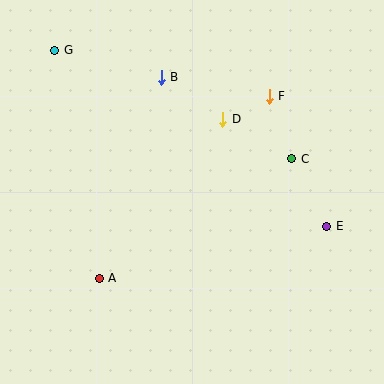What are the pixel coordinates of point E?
Point E is at (327, 226).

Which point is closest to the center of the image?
Point D at (223, 119) is closest to the center.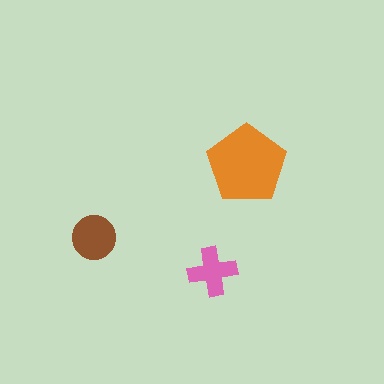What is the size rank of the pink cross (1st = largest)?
3rd.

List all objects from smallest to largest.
The pink cross, the brown circle, the orange pentagon.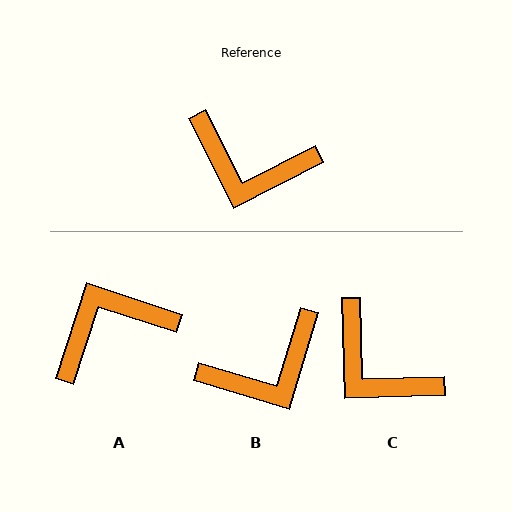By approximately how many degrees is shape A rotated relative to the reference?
Approximately 135 degrees clockwise.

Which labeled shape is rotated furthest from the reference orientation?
A, about 135 degrees away.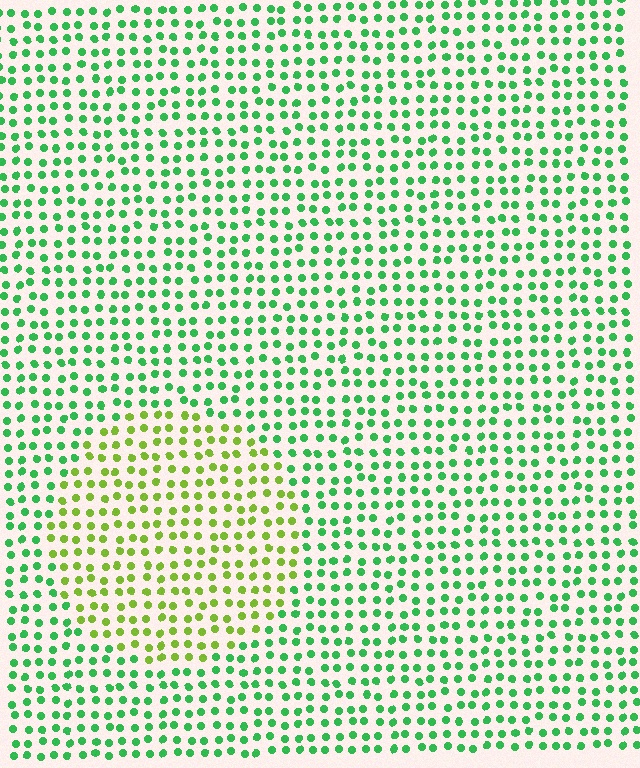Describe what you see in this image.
The image is filled with small green elements in a uniform arrangement. A circle-shaped region is visible where the elements are tinted to a slightly different hue, forming a subtle color boundary.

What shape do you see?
I see a circle.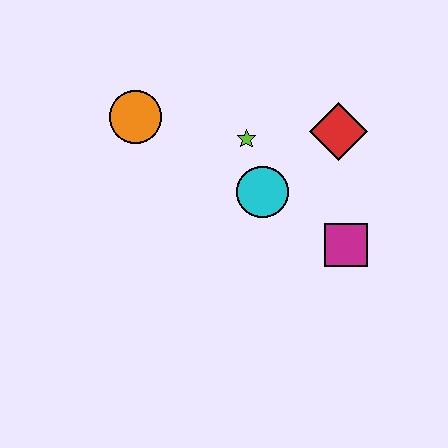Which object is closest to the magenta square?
The cyan circle is closest to the magenta square.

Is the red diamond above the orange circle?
No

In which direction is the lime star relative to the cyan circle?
The lime star is above the cyan circle.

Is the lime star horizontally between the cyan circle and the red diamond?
No